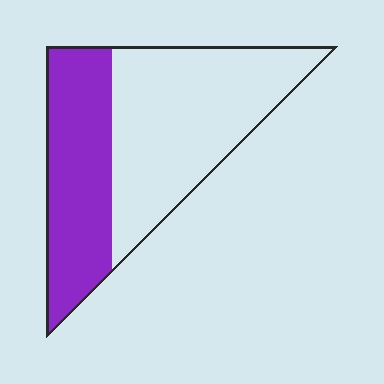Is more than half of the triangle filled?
No.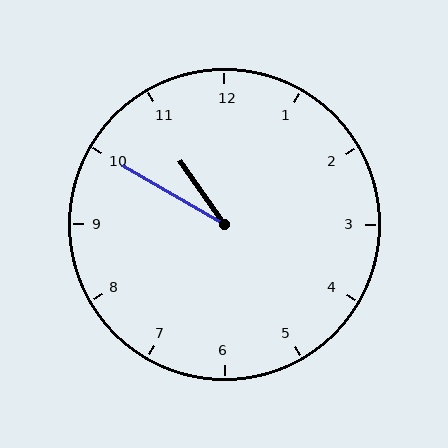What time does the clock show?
10:50.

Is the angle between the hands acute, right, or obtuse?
It is acute.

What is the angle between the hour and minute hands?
Approximately 25 degrees.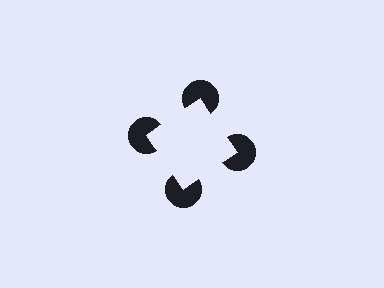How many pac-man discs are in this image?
There are 4 — one at each vertex of the illusory square.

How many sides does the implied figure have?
4 sides.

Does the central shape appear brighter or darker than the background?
It typically appears slightly brighter than the background, even though no actual brightness change is drawn.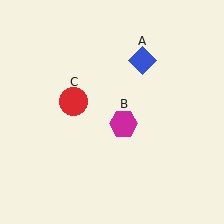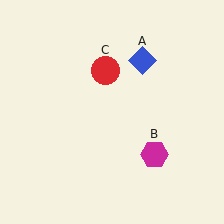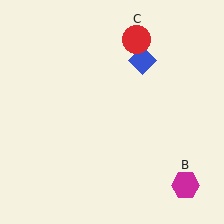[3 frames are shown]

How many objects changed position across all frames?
2 objects changed position: magenta hexagon (object B), red circle (object C).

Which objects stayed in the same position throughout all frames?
Blue diamond (object A) remained stationary.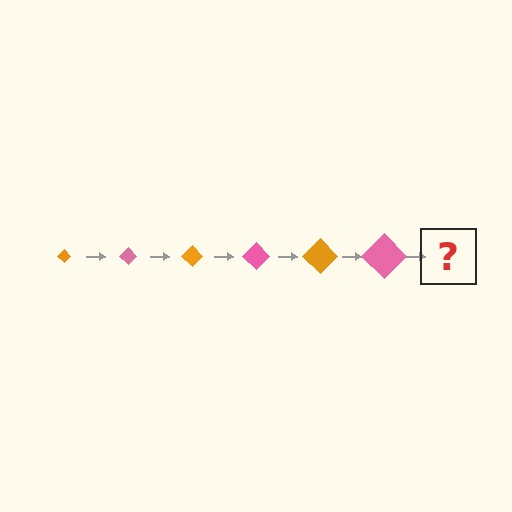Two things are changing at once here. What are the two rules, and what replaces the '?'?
The two rules are that the diamond grows larger each step and the color cycles through orange and pink. The '?' should be an orange diamond, larger than the previous one.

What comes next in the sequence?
The next element should be an orange diamond, larger than the previous one.